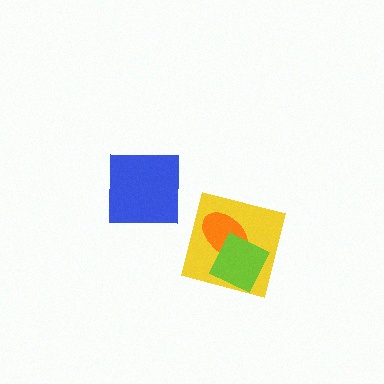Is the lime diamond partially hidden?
No, no other shape covers it.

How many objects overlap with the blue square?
0 objects overlap with the blue square.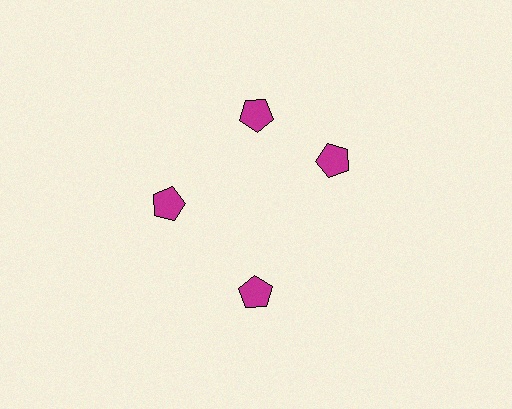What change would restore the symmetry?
The symmetry would be restored by rotating it back into even spacing with its neighbors so that all 4 pentagons sit at equal angles and equal distance from the center.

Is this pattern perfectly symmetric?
No. The 4 magenta pentagons are arranged in a ring, but one element near the 3 o'clock position is rotated out of alignment along the ring, breaking the 4-fold rotational symmetry.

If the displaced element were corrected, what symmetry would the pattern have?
It would have 4-fold rotational symmetry — the pattern would map onto itself every 90 degrees.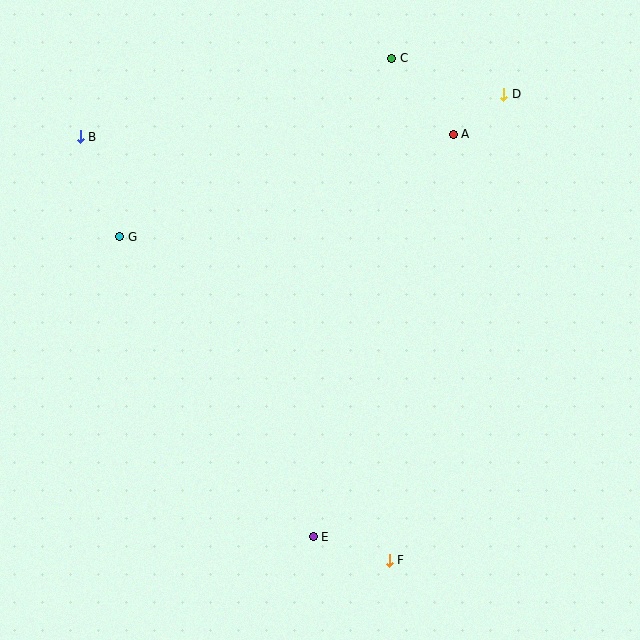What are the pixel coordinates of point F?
Point F is at (389, 560).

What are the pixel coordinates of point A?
Point A is at (453, 134).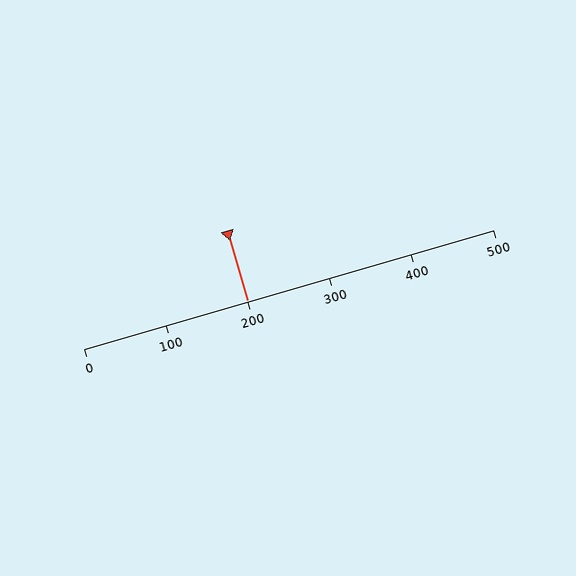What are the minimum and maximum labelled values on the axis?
The axis runs from 0 to 500.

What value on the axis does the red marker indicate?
The marker indicates approximately 200.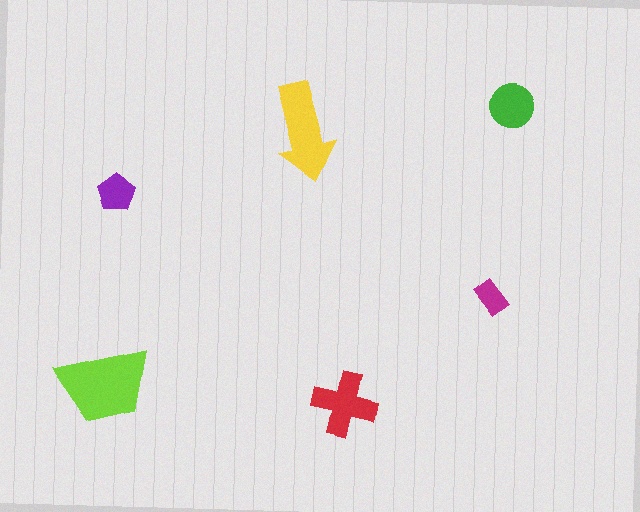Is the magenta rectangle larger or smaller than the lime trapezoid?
Smaller.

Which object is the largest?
The lime trapezoid.